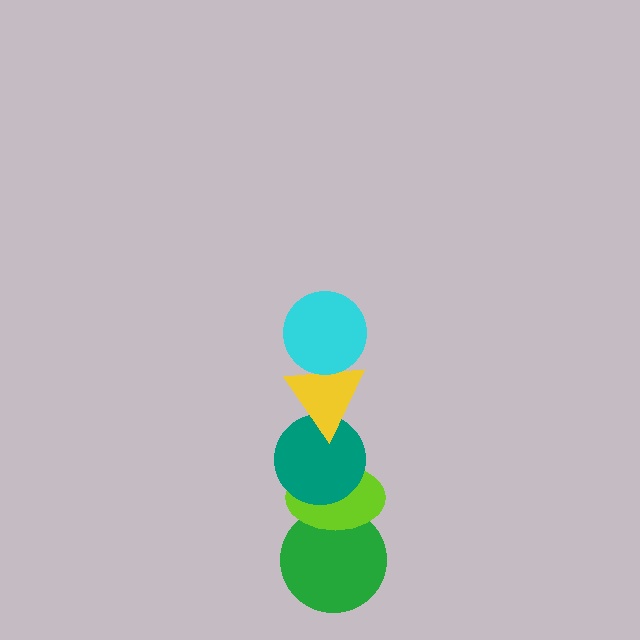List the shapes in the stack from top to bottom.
From top to bottom: the cyan circle, the yellow triangle, the teal circle, the lime ellipse, the green circle.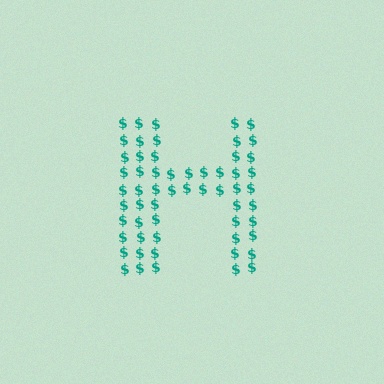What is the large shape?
The large shape is the letter H.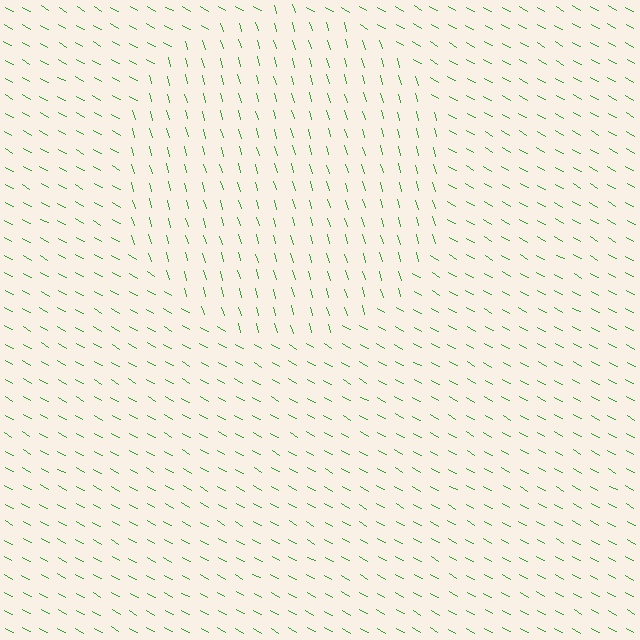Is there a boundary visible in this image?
Yes, there is a texture boundary formed by a change in line orientation.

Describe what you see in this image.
The image is filled with small green line segments. A circle region in the image has lines oriented differently from the surrounding lines, creating a visible texture boundary.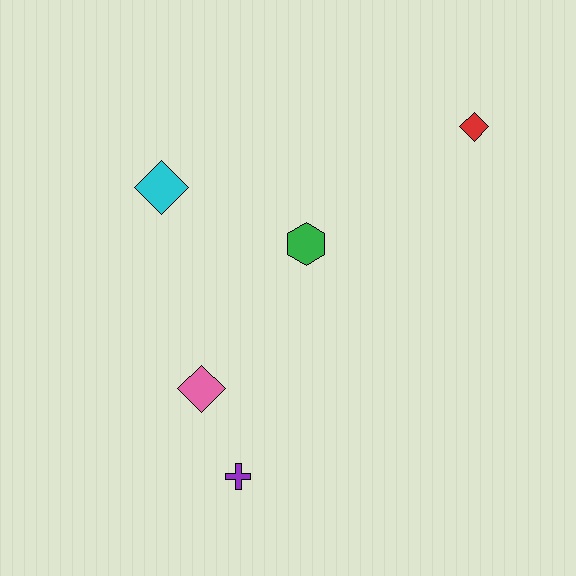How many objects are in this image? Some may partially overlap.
There are 5 objects.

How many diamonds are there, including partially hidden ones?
There are 3 diamonds.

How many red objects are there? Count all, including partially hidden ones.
There is 1 red object.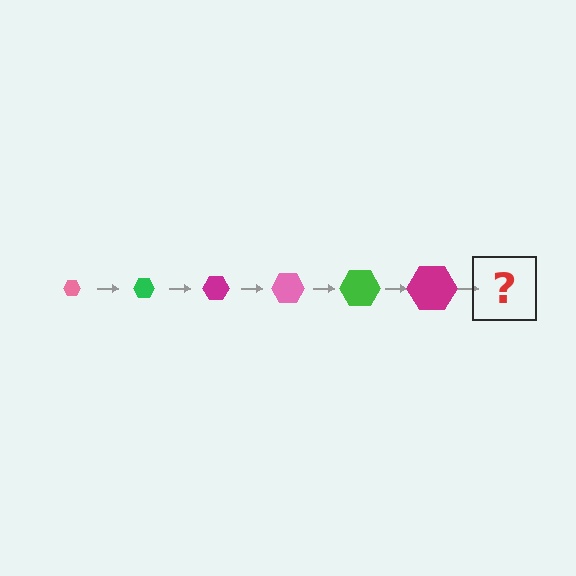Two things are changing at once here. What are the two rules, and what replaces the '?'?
The two rules are that the hexagon grows larger each step and the color cycles through pink, green, and magenta. The '?' should be a pink hexagon, larger than the previous one.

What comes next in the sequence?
The next element should be a pink hexagon, larger than the previous one.